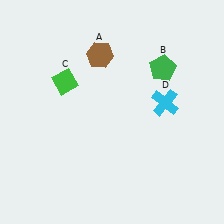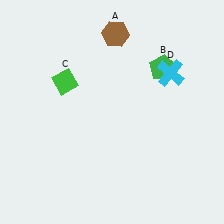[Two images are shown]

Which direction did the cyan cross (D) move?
The cyan cross (D) moved up.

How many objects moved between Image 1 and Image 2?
2 objects moved between the two images.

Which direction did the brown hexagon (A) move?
The brown hexagon (A) moved up.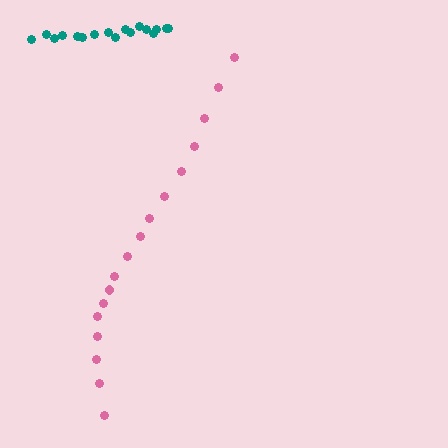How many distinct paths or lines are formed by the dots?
There are 2 distinct paths.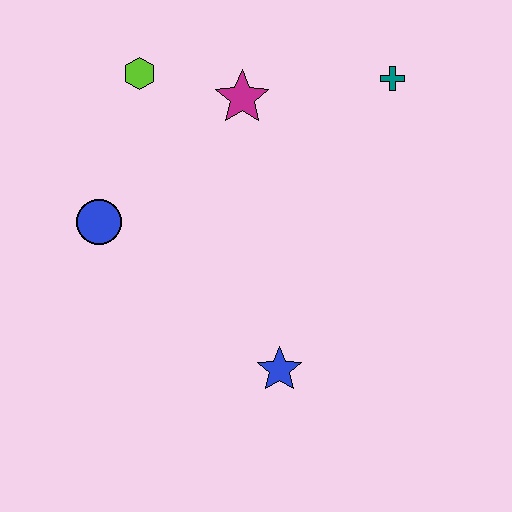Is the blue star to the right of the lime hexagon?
Yes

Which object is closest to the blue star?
The blue circle is closest to the blue star.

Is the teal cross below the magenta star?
No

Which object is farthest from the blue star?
The lime hexagon is farthest from the blue star.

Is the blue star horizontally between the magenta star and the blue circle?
No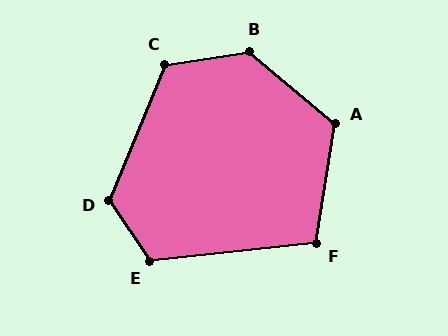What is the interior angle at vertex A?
Approximately 122 degrees (obtuse).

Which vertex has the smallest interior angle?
F, at approximately 105 degrees.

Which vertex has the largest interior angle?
B, at approximately 131 degrees.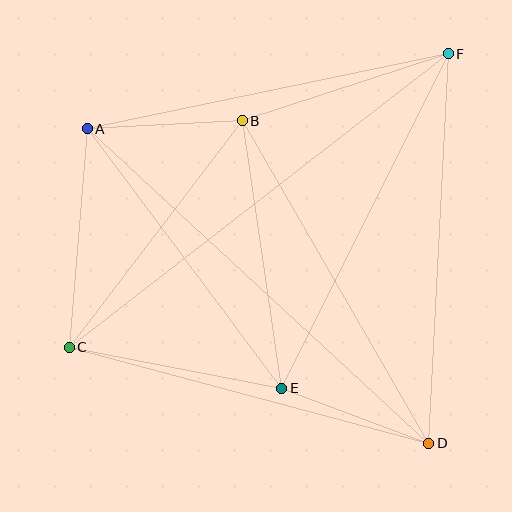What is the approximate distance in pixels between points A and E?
The distance between A and E is approximately 325 pixels.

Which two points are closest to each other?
Points A and B are closest to each other.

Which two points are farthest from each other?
Points C and F are farthest from each other.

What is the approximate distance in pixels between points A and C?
The distance between A and C is approximately 219 pixels.